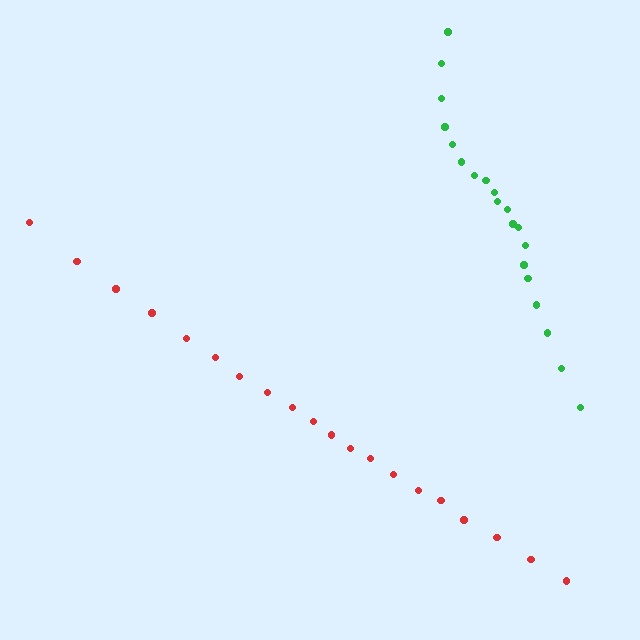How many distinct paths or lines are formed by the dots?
There are 2 distinct paths.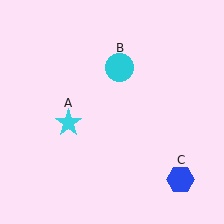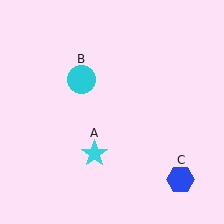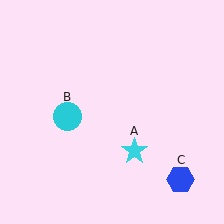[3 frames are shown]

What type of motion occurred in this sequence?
The cyan star (object A), cyan circle (object B) rotated counterclockwise around the center of the scene.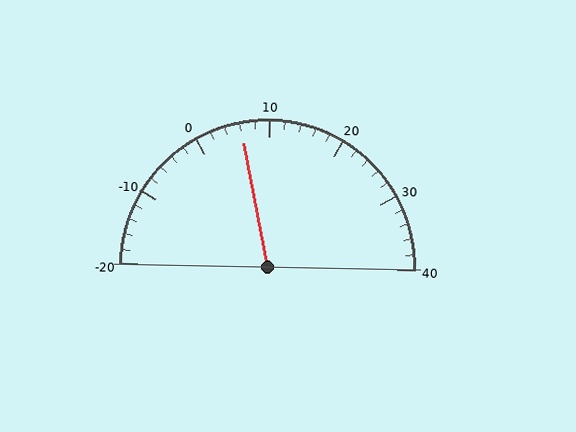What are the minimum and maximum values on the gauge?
The gauge ranges from -20 to 40.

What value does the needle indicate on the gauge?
The needle indicates approximately 6.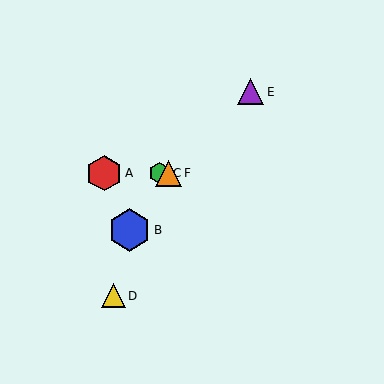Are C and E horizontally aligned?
No, C is at y≈173 and E is at y≈92.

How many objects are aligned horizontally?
3 objects (A, C, F) are aligned horizontally.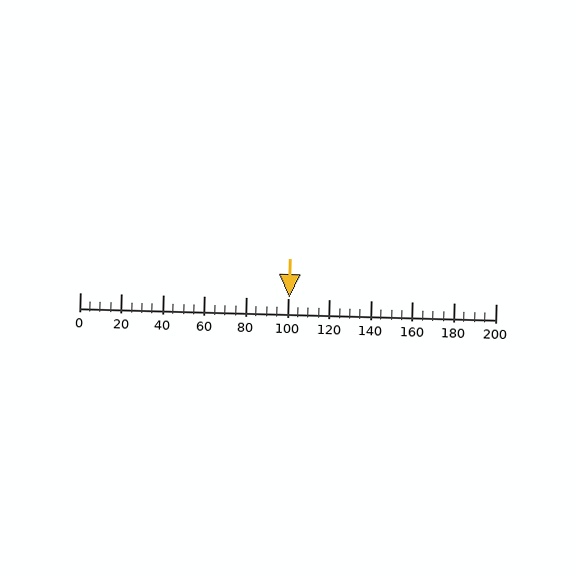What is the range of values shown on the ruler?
The ruler shows values from 0 to 200.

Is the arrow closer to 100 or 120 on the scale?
The arrow is closer to 100.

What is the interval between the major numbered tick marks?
The major tick marks are spaced 20 units apart.